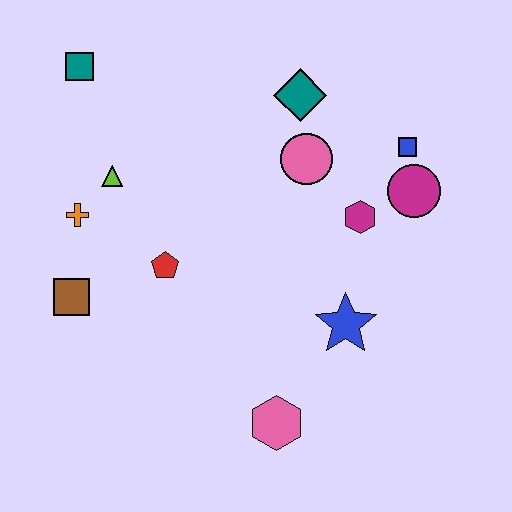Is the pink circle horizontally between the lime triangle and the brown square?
No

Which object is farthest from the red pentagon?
The blue square is farthest from the red pentagon.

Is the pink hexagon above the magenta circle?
No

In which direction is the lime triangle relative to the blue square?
The lime triangle is to the left of the blue square.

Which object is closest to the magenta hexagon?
The magenta circle is closest to the magenta hexagon.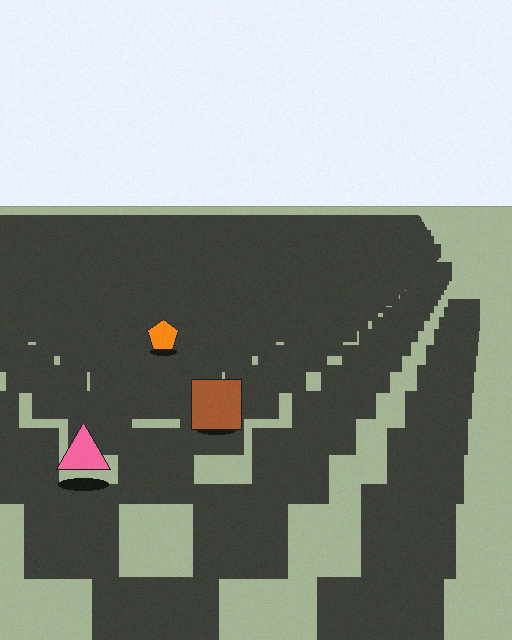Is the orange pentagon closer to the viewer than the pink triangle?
No. The pink triangle is closer — you can tell from the texture gradient: the ground texture is coarser near it.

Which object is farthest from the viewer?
The orange pentagon is farthest from the viewer. It appears smaller and the ground texture around it is denser.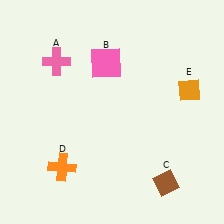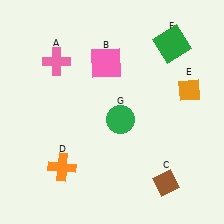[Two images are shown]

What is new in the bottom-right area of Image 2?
A green circle (G) was added in the bottom-right area of Image 2.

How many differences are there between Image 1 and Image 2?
There are 2 differences between the two images.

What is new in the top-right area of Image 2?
A green square (F) was added in the top-right area of Image 2.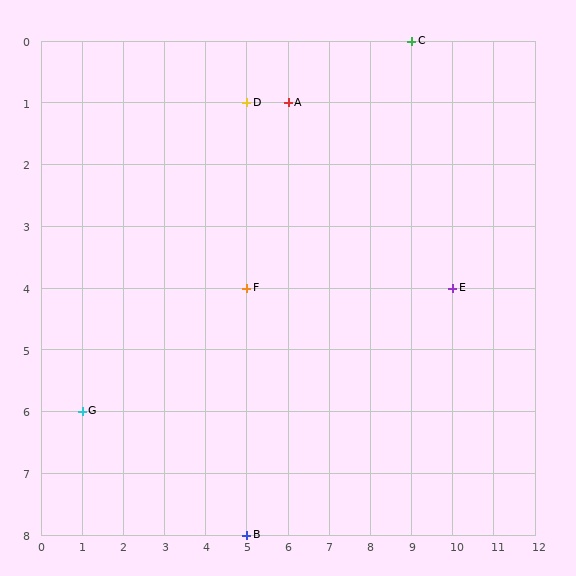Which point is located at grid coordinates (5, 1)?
Point D is at (5, 1).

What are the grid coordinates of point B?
Point B is at grid coordinates (5, 8).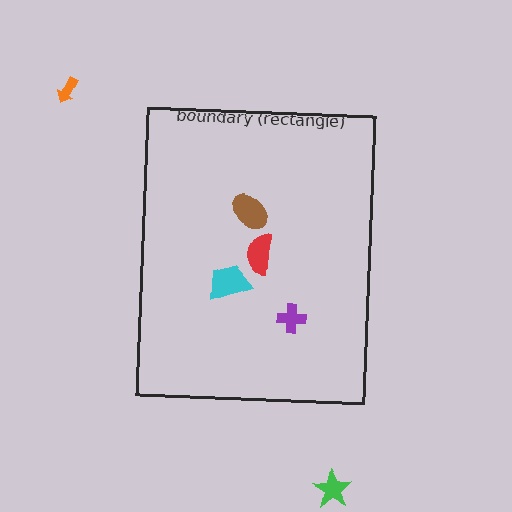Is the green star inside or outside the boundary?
Outside.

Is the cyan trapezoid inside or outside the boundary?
Inside.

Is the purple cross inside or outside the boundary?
Inside.